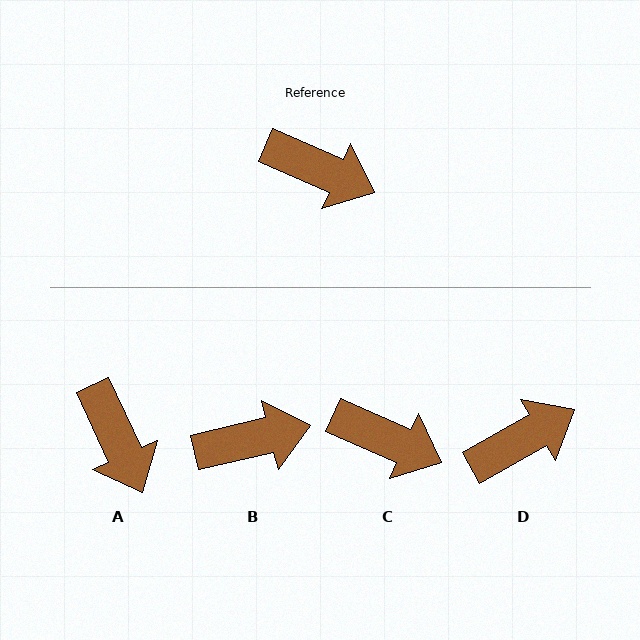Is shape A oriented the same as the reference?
No, it is off by about 41 degrees.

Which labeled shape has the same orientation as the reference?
C.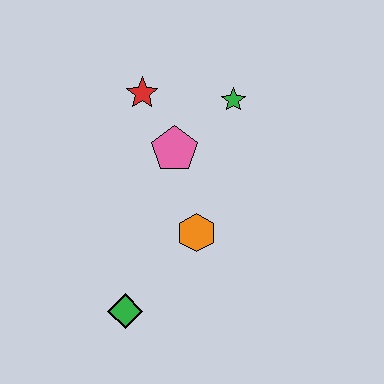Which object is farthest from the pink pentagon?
The green diamond is farthest from the pink pentagon.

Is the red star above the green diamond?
Yes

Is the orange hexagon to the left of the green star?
Yes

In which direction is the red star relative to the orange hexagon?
The red star is above the orange hexagon.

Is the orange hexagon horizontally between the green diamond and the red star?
No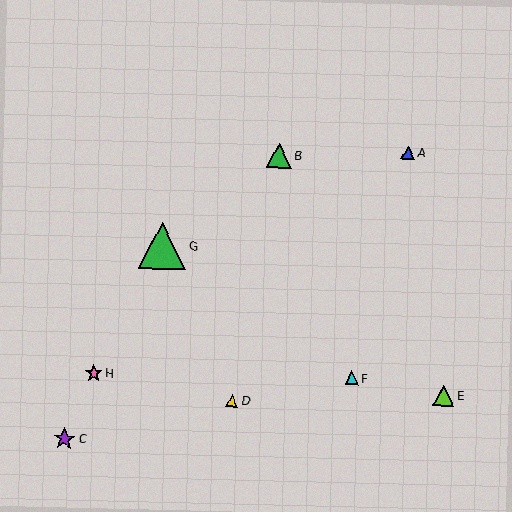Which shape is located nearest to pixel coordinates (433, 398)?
The lime triangle (labeled E) at (444, 395) is nearest to that location.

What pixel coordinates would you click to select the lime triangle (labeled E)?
Click at (444, 395) to select the lime triangle E.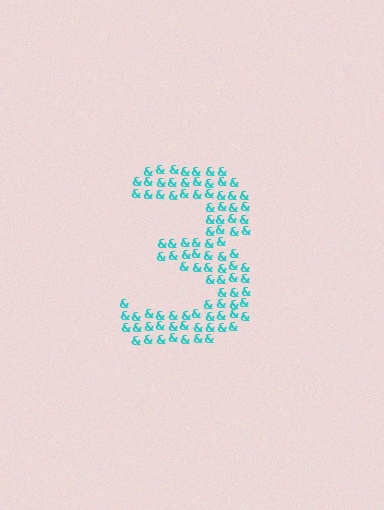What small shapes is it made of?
It is made of small ampersands.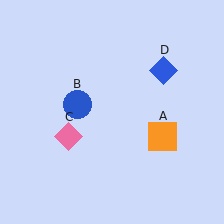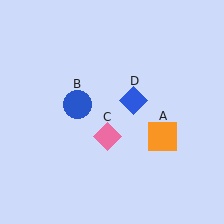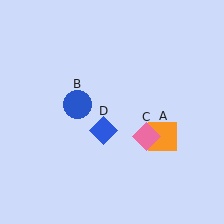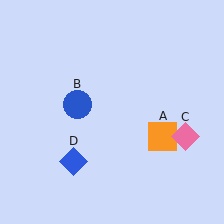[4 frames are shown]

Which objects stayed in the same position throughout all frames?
Orange square (object A) and blue circle (object B) remained stationary.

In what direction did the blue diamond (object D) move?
The blue diamond (object D) moved down and to the left.